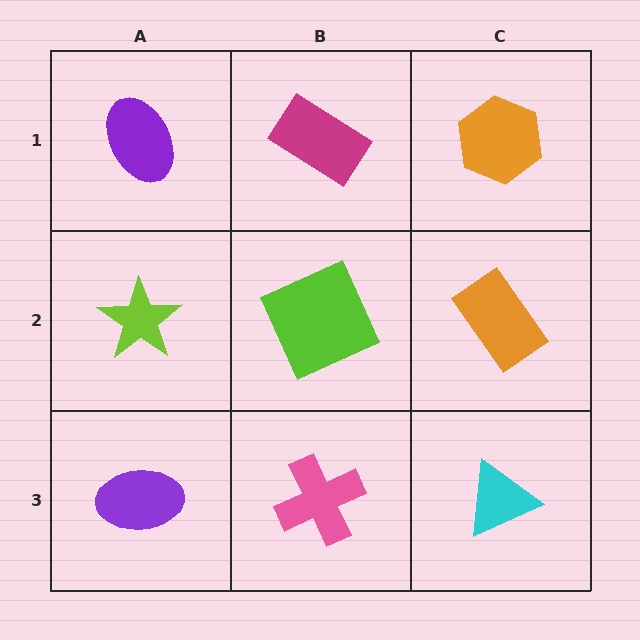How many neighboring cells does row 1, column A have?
2.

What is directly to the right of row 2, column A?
A lime square.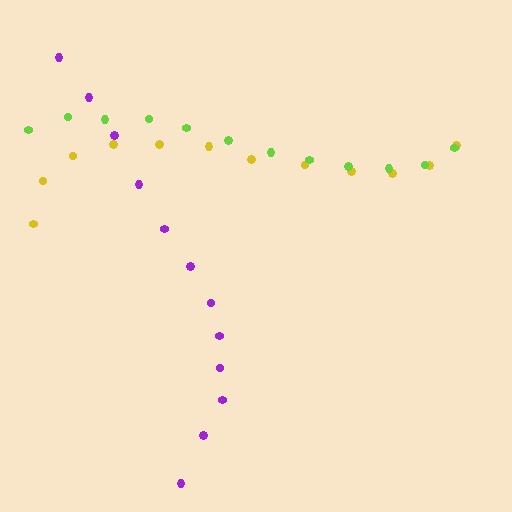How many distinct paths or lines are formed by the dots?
There are 3 distinct paths.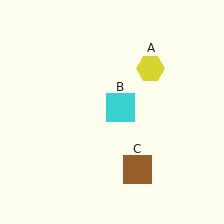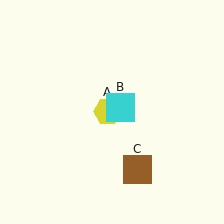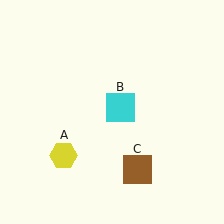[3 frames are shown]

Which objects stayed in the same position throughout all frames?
Cyan square (object B) and brown square (object C) remained stationary.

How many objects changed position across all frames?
1 object changed position: yellow hexagon (object A).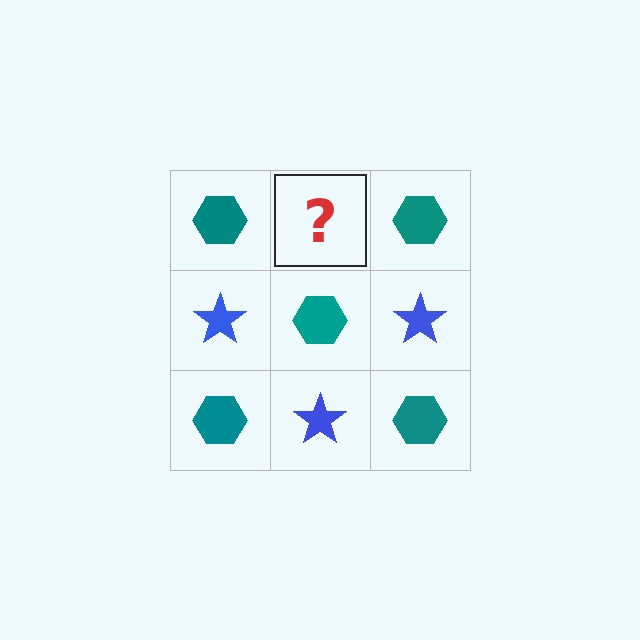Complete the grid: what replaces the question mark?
The question mark should be replaced with a blue star.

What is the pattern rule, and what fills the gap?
The rule is that it alternates teal hexagon and blue star in a checkerboard pattern. The gap should be filled with a blue star.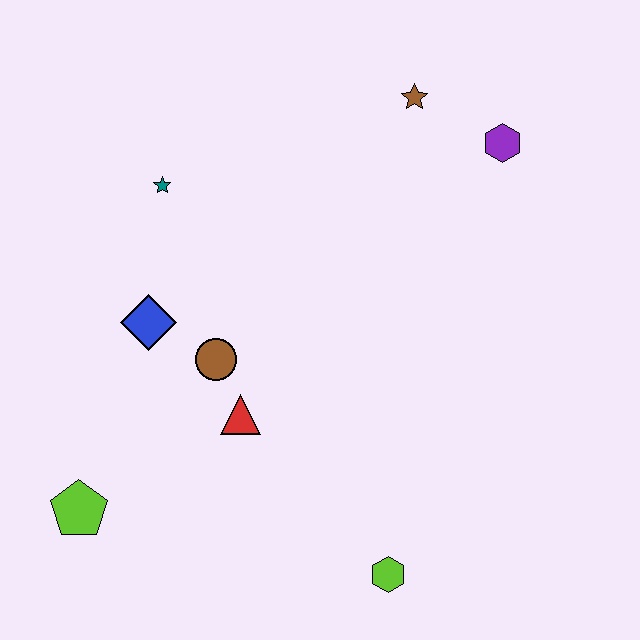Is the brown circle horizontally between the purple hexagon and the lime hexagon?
No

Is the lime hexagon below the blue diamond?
Yes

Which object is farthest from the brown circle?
The purple hexagon is farthest from the brown circle.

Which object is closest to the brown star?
The purple hexagon is closest to the brown star.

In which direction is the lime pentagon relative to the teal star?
The lime pentagon is below the teal star.